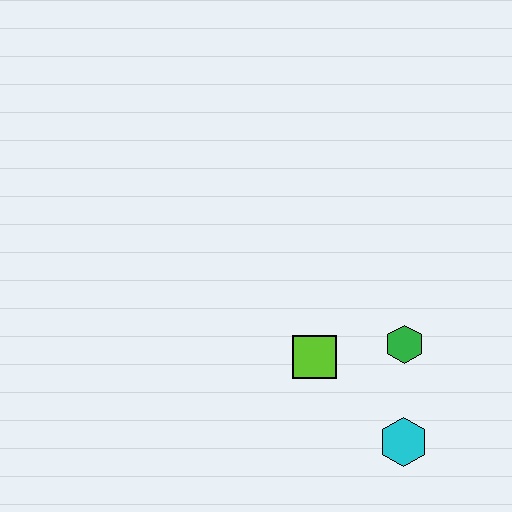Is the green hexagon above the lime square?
Yes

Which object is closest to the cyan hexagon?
The green hexagon is closest to the cyan hexagon.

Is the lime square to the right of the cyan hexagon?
No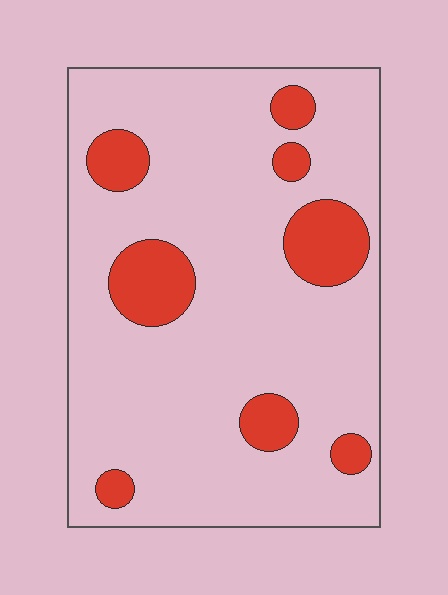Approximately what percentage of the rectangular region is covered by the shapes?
Approximately 15%.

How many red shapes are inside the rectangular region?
8.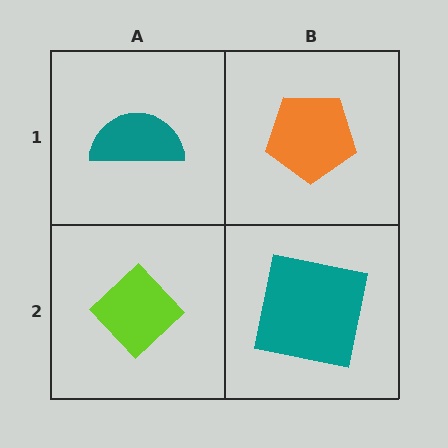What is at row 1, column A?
A teal semicircle.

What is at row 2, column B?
A teal square.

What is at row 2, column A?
A lime diamond.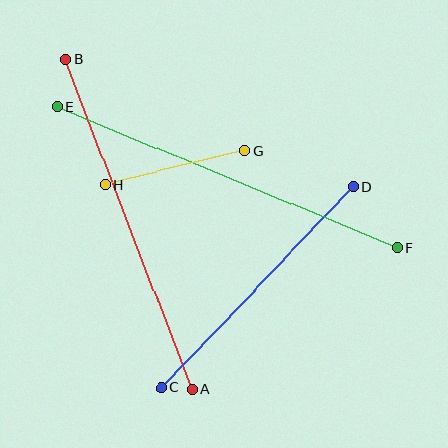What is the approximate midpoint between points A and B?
The midpoint is at approximately (129, 225) pixels.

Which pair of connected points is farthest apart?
Points E and F are farthest apart.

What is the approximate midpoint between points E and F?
The midpoint is at approximately (227, 177) pixels.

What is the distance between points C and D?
The distance is approximately 278 pixels.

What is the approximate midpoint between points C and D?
The midpoint is at approximately (257, 287) pixels.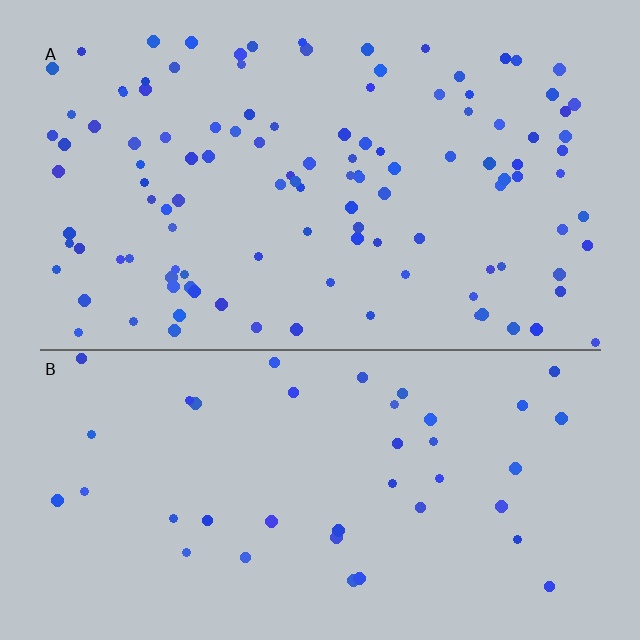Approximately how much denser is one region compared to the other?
Approximately 2.8× — region A over region B.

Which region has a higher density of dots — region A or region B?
A (the top).